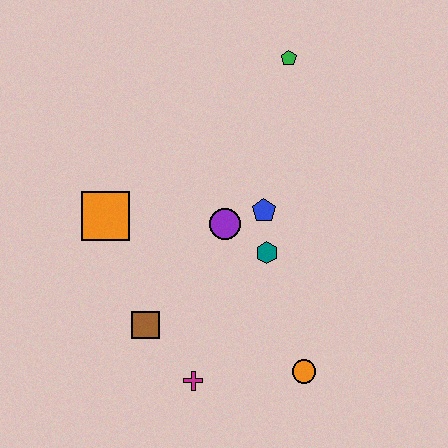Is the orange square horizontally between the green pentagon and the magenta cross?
No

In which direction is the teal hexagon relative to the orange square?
The teal hexagon is to the right of the orange square.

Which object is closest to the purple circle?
The blue pentagon is closest to the purple circle.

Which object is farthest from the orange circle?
The green pentagon is farthest from the orange circle.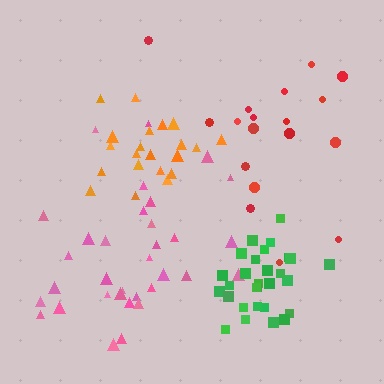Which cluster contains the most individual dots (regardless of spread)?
Pink (33).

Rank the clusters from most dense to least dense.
green, orange, pink, red.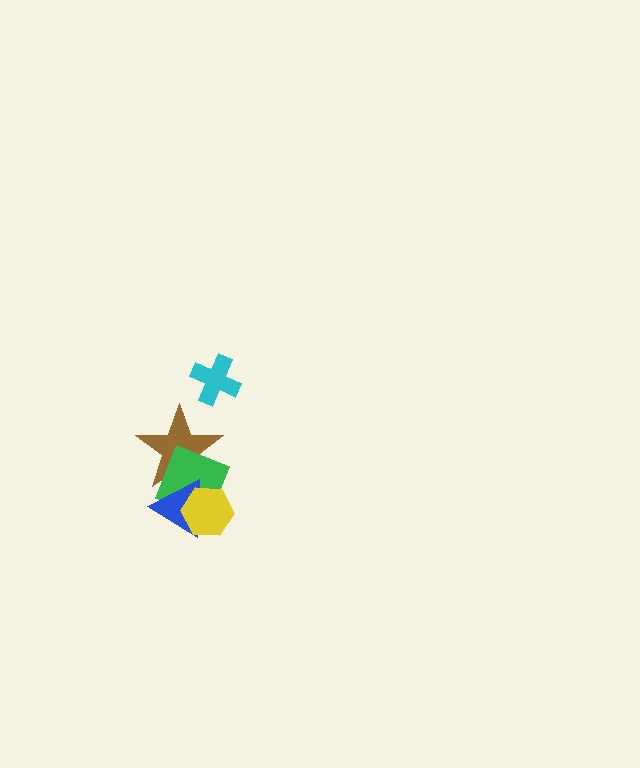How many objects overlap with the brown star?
2 objects overlap with the brown star.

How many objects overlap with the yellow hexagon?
2 objects overlap with the yellow hexagon.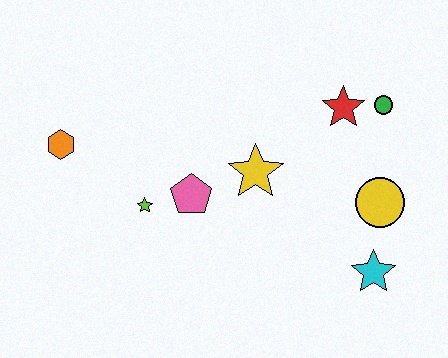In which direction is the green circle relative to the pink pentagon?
The green circle is to the right of the pink pentagon.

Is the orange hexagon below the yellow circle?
No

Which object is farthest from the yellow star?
The orange hexagon is farthest from the yellow star.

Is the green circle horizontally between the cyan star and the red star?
No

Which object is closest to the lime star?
The pink pentagon is closest to the lime star.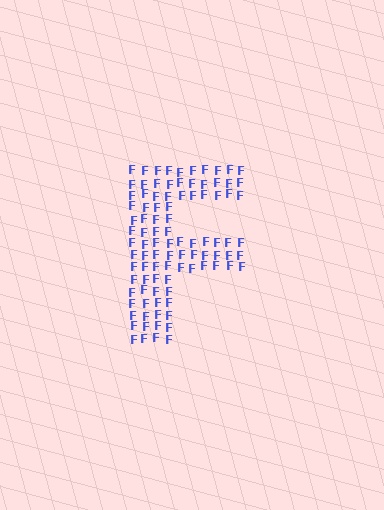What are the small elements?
The small elements are letter F's.